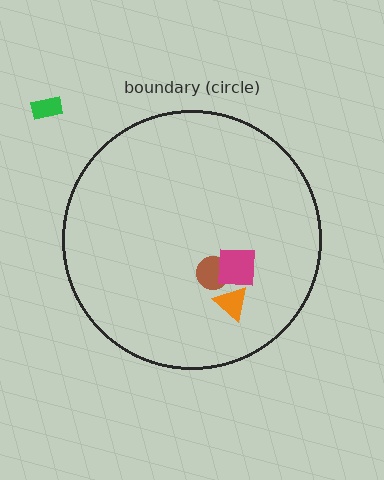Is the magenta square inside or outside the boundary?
Inside.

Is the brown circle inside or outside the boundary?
Inside.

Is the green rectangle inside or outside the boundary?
Outside.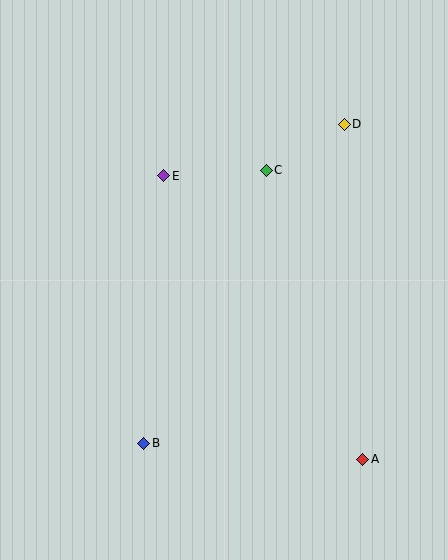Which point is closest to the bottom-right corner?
Point A is closest to the bottom-right corner.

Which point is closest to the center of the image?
Point C at (266, 170) is closest to the center.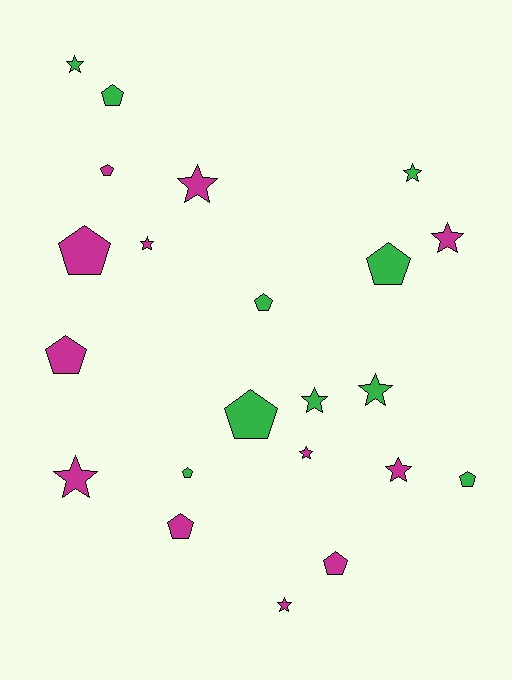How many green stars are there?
There are 4 green stars.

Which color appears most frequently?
Magenta, with 12 objects.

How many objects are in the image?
There are 22 objects.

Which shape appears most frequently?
Star, with 11 objects.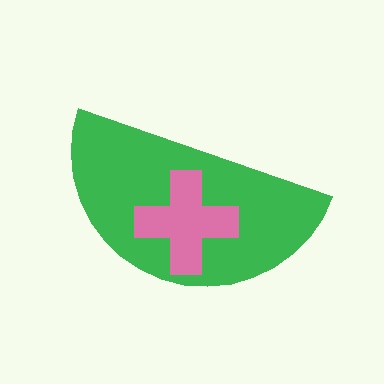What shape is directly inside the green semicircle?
The pink cross.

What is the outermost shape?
The green semicircle.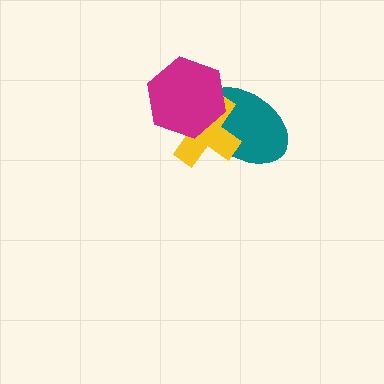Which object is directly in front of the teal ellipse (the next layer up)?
The yellow cross is directly in front of the teal ellipse.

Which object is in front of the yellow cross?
The magenta hexagon is in front of the yellow cross.